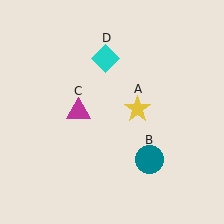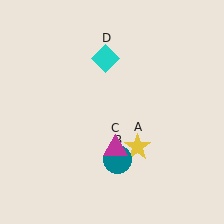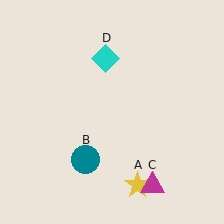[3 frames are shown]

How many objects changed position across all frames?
3 objects changed position: yellow star (object A), teal circle (object B), magenta triangle (object C).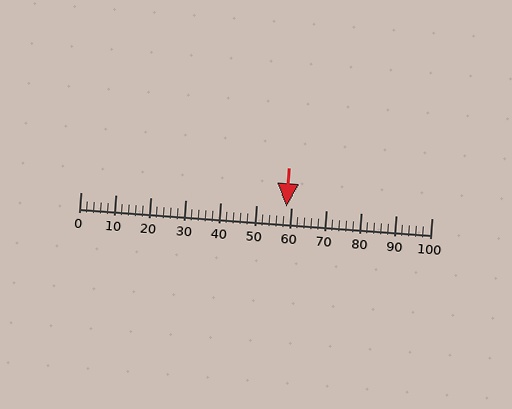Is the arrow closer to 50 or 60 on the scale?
The arrow is closer to 60.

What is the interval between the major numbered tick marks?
The major tick marks are spaced 10 units apart.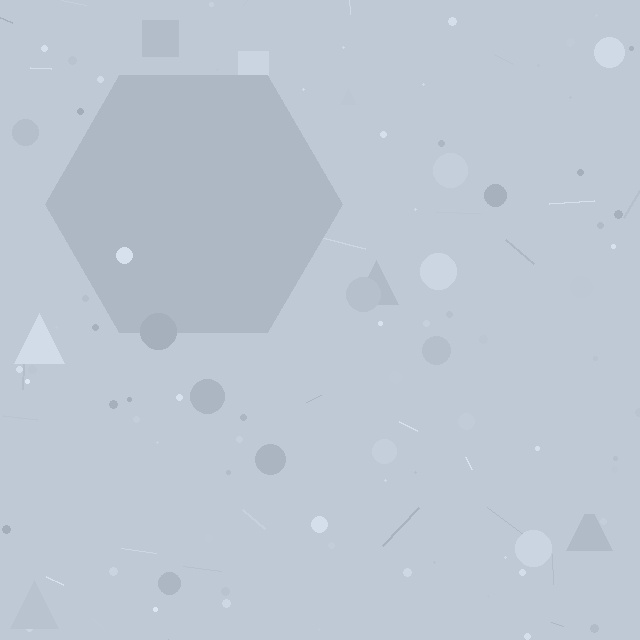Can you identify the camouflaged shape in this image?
The camouflaged shape is a hexagon.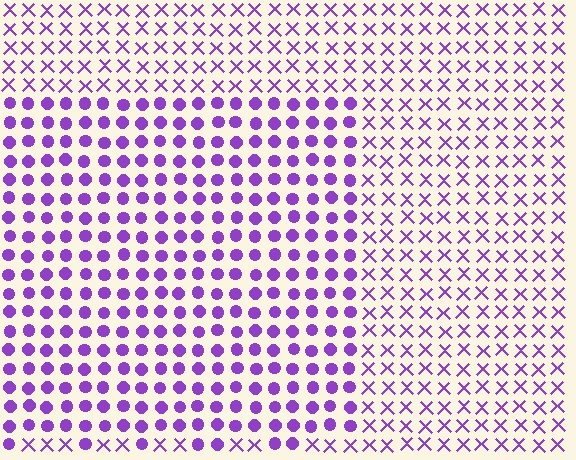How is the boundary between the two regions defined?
The boundary is defined by a change in element shape: circles inside vs. X marks outside. All elements share the same color and spacing.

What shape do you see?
I see a rectangle.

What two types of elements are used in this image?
The image uses circles inside the rectangle region and X marks outside it.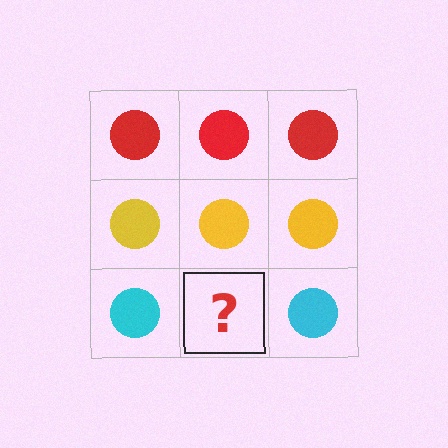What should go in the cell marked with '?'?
The missing cell should contain a cyan circle.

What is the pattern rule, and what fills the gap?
The rule is that each row has a consistent color. The gap should be filled with a cyan circle.